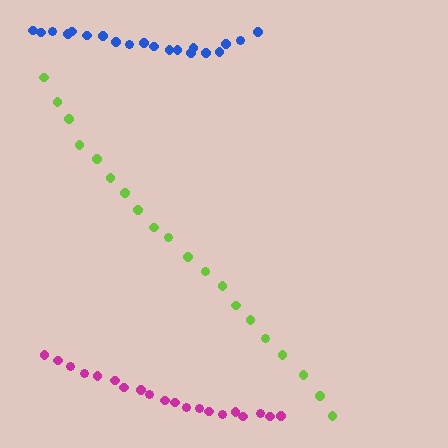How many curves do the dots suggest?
There are 3 distinct paths.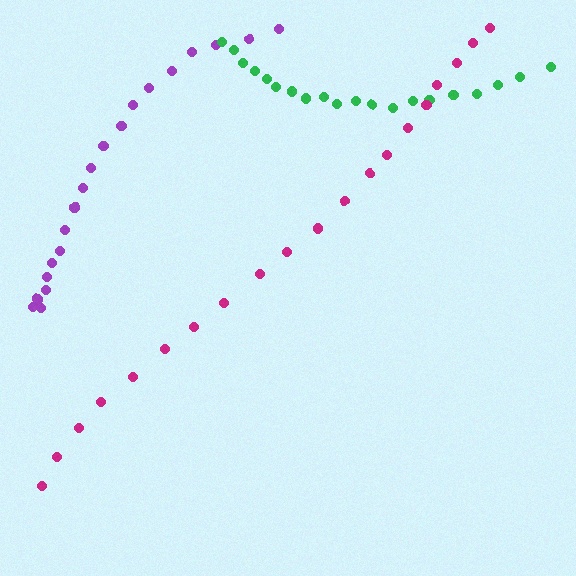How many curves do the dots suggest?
There are 3 distinct paths.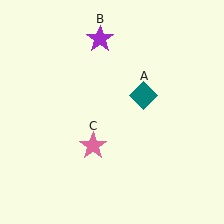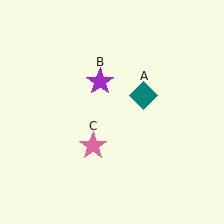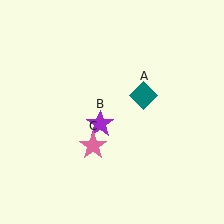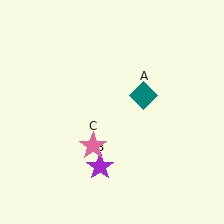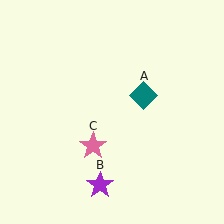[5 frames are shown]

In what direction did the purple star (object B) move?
The purple star (object B) moved down.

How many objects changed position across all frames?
1 object changed position: purple star (object B).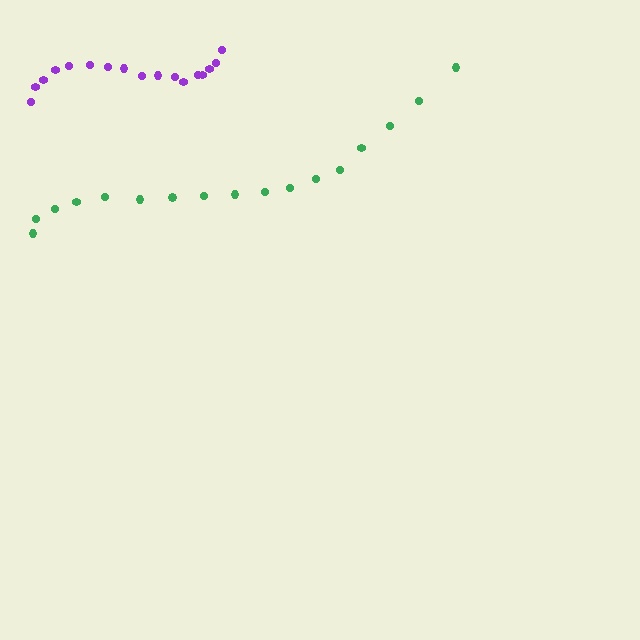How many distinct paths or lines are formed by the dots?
There are 2 distinct paths.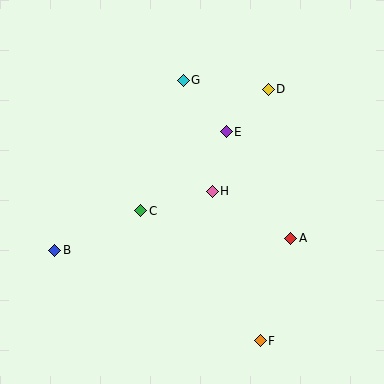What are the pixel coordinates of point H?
Point H is at (212, 191).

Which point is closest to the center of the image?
Point H at (212, 191) is closest to the center.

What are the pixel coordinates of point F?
Point F is at (260, 341).